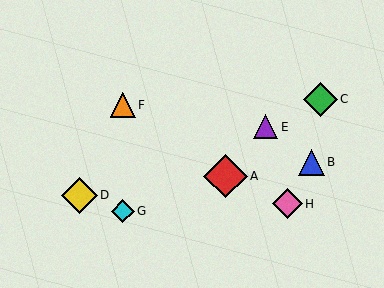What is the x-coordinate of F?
Object F is at x≈123.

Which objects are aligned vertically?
Objects F, G are aligned vertically.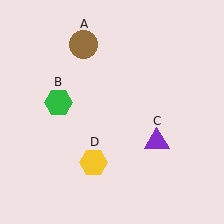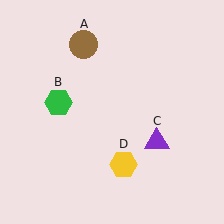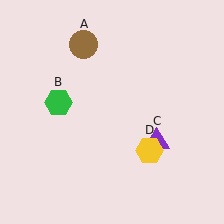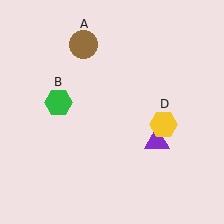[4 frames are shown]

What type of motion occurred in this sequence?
The yellow hexagon (object D) rotated counterclockwise around the center of the scene.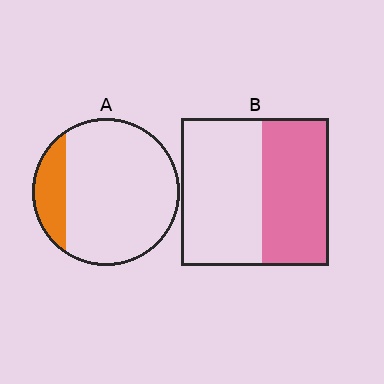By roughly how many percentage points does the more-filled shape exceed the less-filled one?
By roughly 30 percentage points (B over A).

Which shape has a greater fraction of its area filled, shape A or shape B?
Shape B.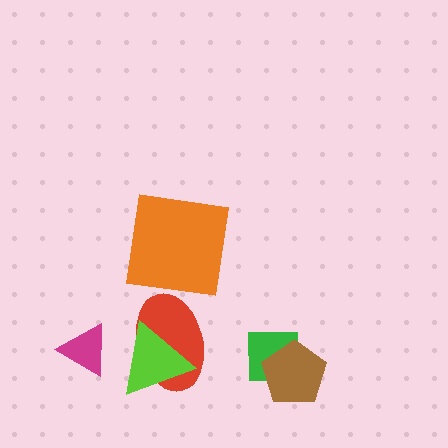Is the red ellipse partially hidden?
Yes, it is partially covered by another shape.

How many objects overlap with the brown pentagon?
1 object overlaps with the brown pentagon.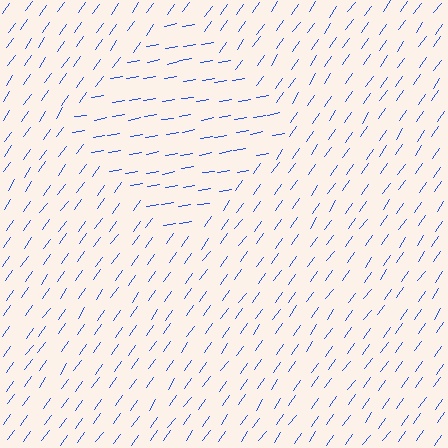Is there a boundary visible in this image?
Yes, there is a texture boundary formed by a change in line orientation.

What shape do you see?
I see a diamond.